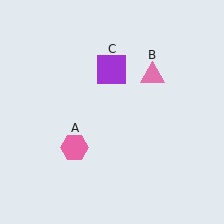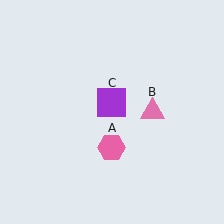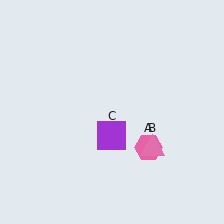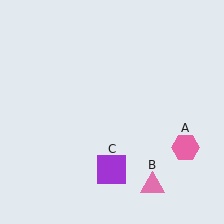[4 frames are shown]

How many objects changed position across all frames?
3 objects changed position: pink hexagon (object A), pink triangle (object B), purple square (object C).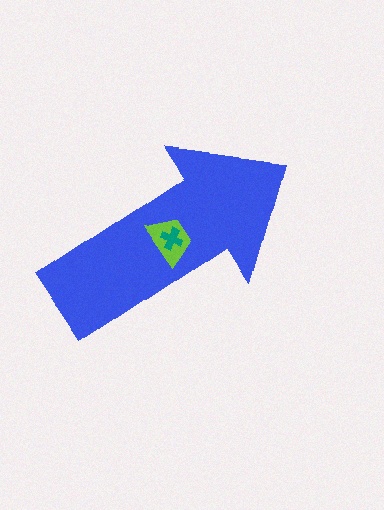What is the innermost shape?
The teal cross.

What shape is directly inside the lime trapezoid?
The teal cross.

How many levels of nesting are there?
3.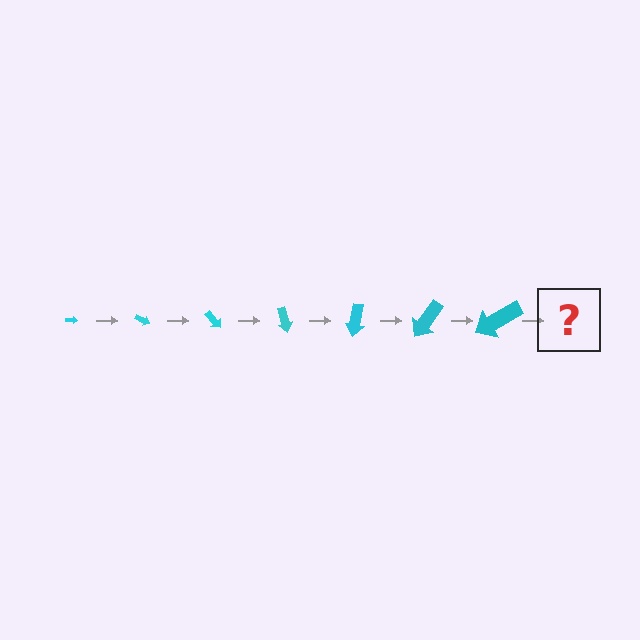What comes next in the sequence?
The next element should be an arrow, larger than the previous one and rotated 175 degrees from the start.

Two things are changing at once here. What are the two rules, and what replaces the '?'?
The two rules are that the arrow grows larger each step and it rotates 25 degrees each step. The '?' should be an arrow, larger than the previous one and rotated 175 degrees from the start.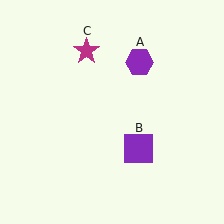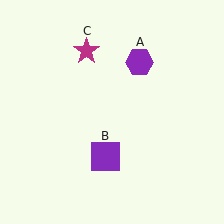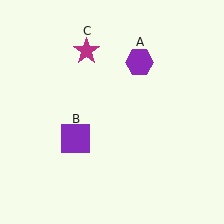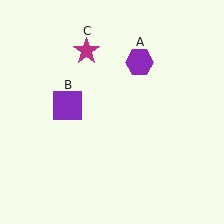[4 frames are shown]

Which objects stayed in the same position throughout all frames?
Purple hexagon (object A) and magenta star (object C) remained stationary.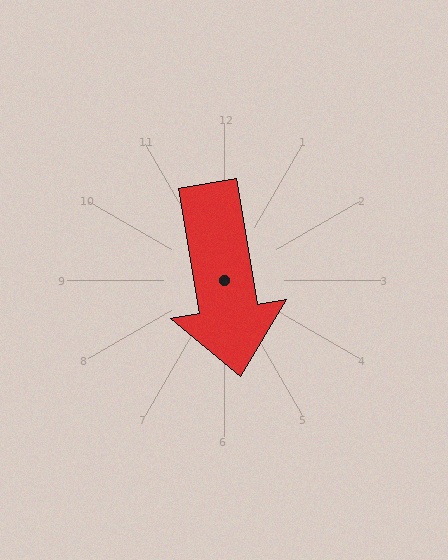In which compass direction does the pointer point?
South.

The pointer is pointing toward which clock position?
Roughly 6 o'clock.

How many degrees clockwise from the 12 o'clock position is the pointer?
Approximately 170 degrees.